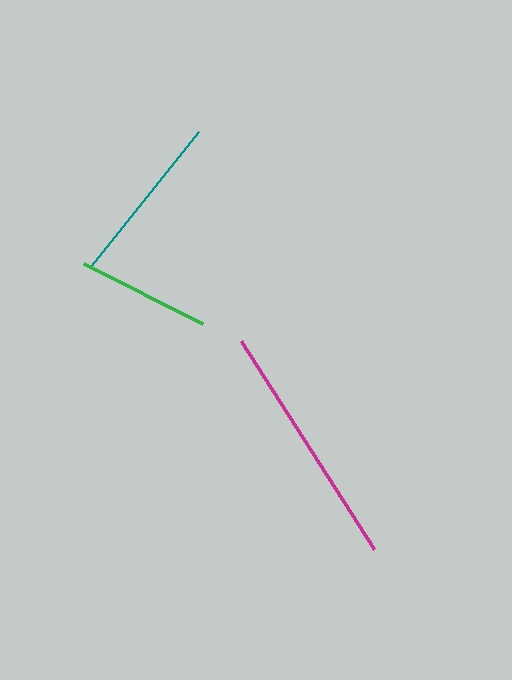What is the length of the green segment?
The green segment is approximately 134 pixels long.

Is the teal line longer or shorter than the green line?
The teal line is longer than the green line.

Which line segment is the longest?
The magenta line is the longest at approximately 247 pixels.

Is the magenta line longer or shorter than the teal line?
The magenta line is longer than the teal line.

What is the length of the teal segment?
The teal segment is approximately 173 pixels long.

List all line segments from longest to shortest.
From longest to shortest: magenta, teal, green.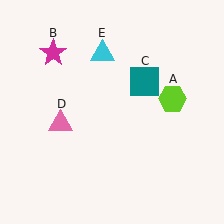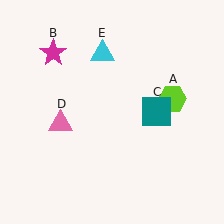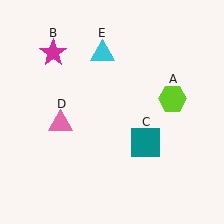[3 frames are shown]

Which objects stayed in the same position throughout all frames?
Lime hexagon (object A) and magenta star (object B) and pink triangle (object D) and cyan triangle (object E) remained stationary.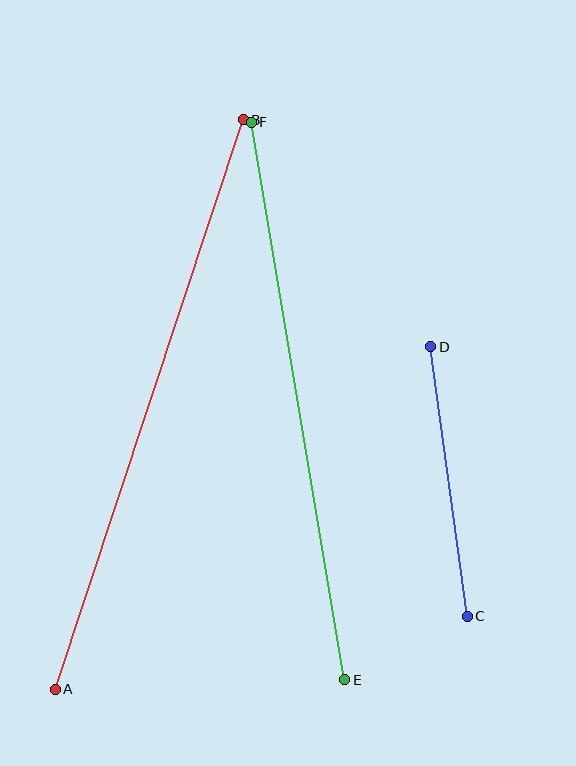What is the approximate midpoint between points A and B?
The midpoint is at approximately (149, 404) pixels.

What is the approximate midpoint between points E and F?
The midpoint is at approximately (298, 401) pixels.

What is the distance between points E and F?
The distance is approximately 565 pixels.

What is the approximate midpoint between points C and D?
The midpoint is at approximately (449, 481) pixels.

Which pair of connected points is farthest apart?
Points A and B are farthest apart.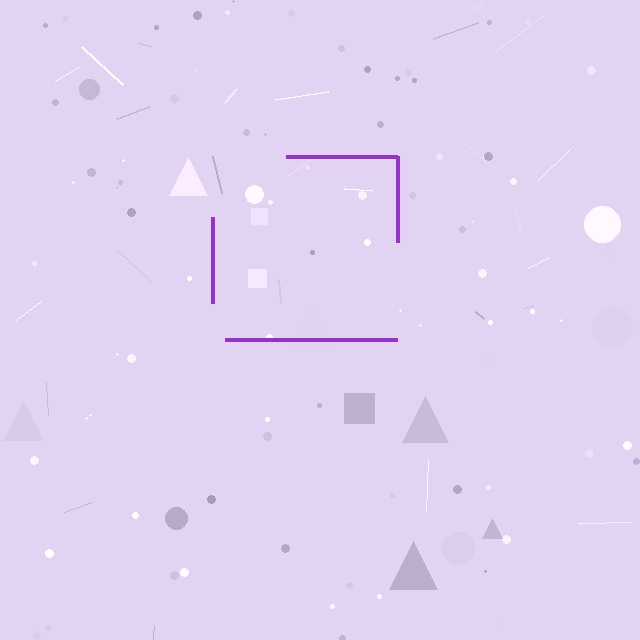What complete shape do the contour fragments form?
The contour fragments form a square.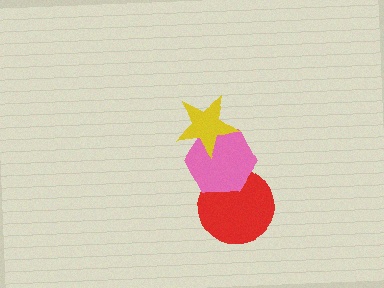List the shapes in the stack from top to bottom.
From top to bottom: the yellow star, the pink hexagon, the red circle.